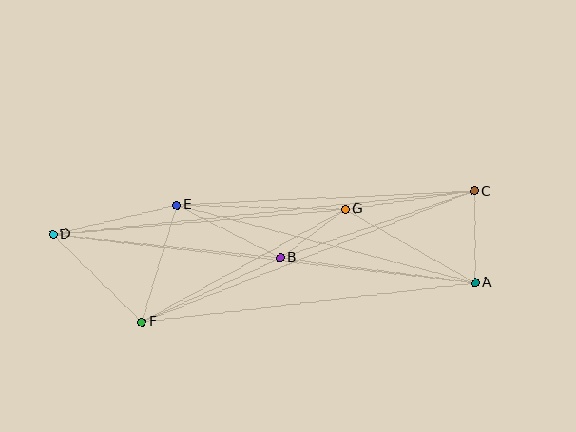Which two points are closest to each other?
Points B and G are closest to each other.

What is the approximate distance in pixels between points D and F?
The distance between D and F is approximately 125 pixels.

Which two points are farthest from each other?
Points A and D are farthest from each other.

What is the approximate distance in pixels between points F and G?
The distance between F and G is approximately 232 pixels.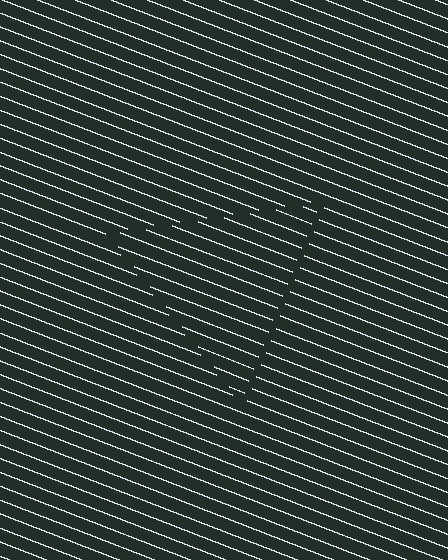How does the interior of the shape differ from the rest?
The interior of the shape contains the same grating, shifted by half a period — the contour is defined by the phase discontinuity where line-ends from the inner and outer gratings abut.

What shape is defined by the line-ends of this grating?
An illusory triangle. The interior of the shape contains the same grating, shifted by half a period — the contour is defined by the phase discontinuity where line-ends from the inner and outer gratings abut.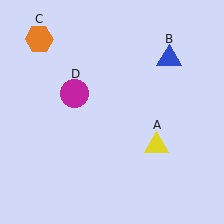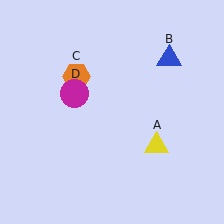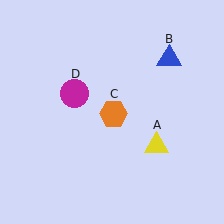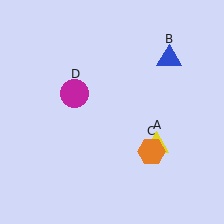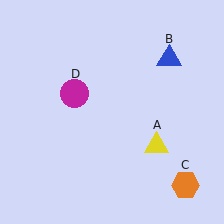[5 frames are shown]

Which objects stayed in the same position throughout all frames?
Yellow triangle (object A) and blue triangle (object B) and magenta circle (object D) remained stationary.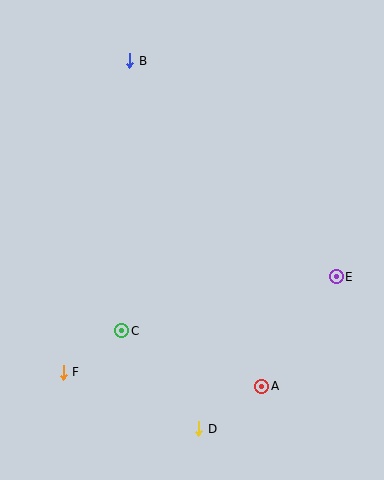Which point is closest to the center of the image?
Point C at (122, 331) is closest to the center.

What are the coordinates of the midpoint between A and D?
The midpoint between A and D is at (230, 407).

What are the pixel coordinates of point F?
Point F is at (63, 372).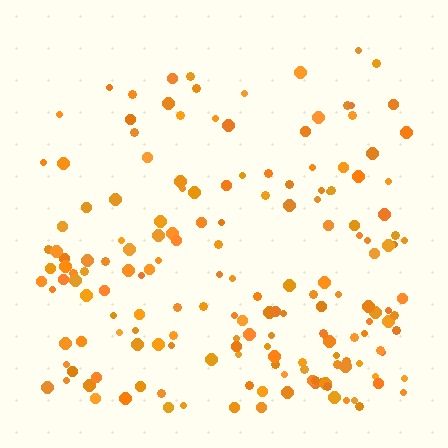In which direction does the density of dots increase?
From top to bottom, with the bottom side densest.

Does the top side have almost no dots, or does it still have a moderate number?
Still a moderate number, just noticeably fewer than the bottom.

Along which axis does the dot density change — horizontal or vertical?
Vertical.